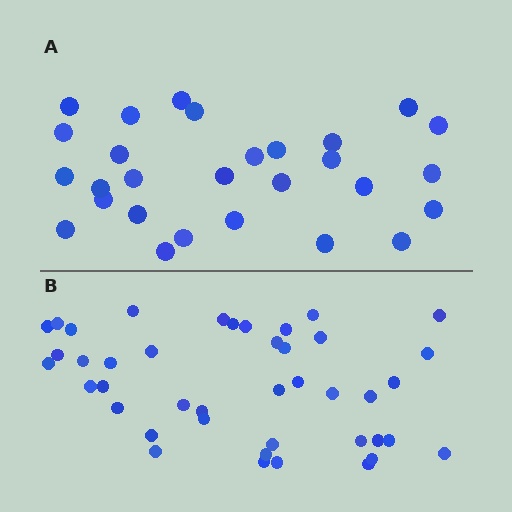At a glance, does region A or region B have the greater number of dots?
Region B (the bottom region) has more dots.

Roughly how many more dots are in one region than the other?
Region B has approximately 15 more dots than region A.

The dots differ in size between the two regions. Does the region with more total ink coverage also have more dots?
No. Region A has more total ink coverage because its dots are larger, but region B actually contains more individual dots. Total area can be misleading — the number of items is what matters here.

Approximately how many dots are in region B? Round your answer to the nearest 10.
About 40 dots. (The exact count is 42, which rounds to 40.)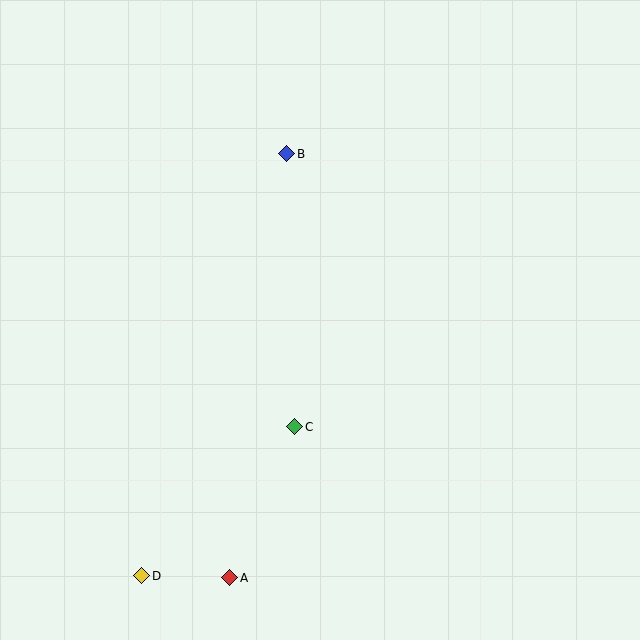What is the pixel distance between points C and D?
The distance between C and D is 213 pixels.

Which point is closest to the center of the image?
Point C at (295, 427) is closest to the center.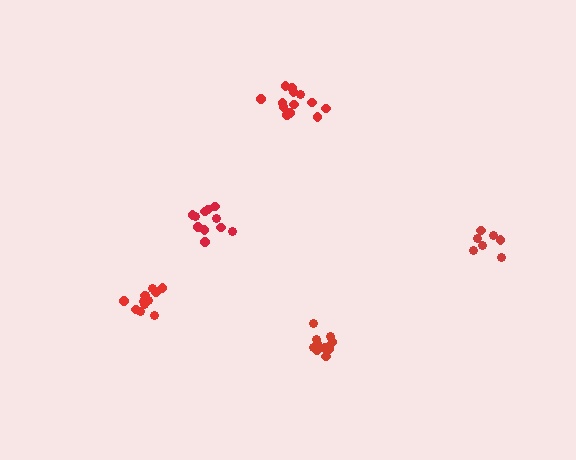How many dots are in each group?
Group 1: 13 dots, Group 2: 11 dots, Group 3: 7 dots, Group 4: 11 dots, Group 5: 12 dots (54 total).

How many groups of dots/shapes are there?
There are 5 groups.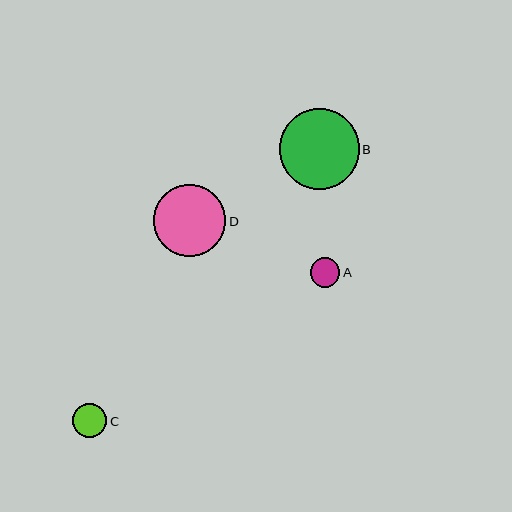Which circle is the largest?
Circle B is the largest with a size of approximately 80 pixels.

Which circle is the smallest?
Circle A is the smallest with a size of approximately 29 pixels.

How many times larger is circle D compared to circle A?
Circle D is approximately 2.5 times the size of circle A.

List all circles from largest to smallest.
From largest to smallest: B, D, C, A.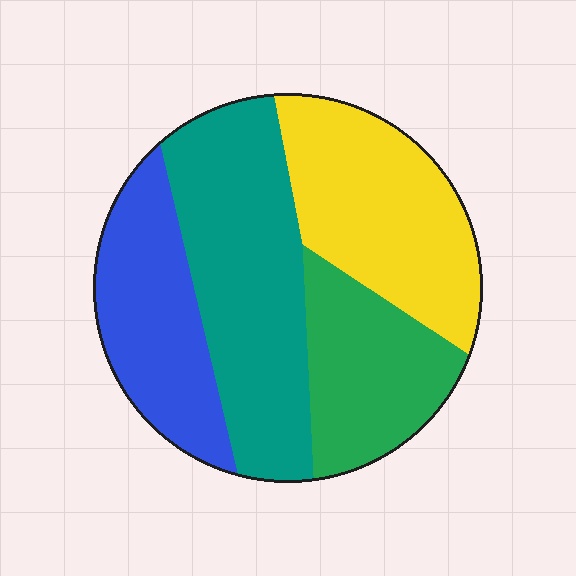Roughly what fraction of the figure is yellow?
Yellow takes up about one quarter (1/4) of the figure.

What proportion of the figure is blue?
Blue covers 21% of the figure.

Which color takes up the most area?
Teal, at roughly 35%.